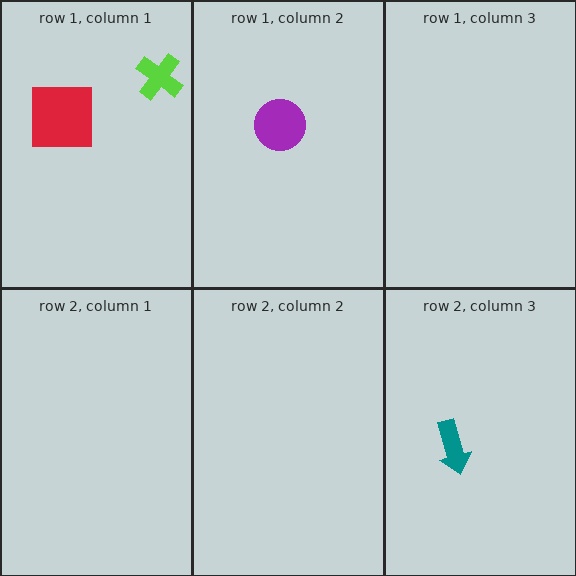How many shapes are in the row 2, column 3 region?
1.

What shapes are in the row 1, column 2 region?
The purple circle.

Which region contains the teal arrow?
The row 2, column 3 region.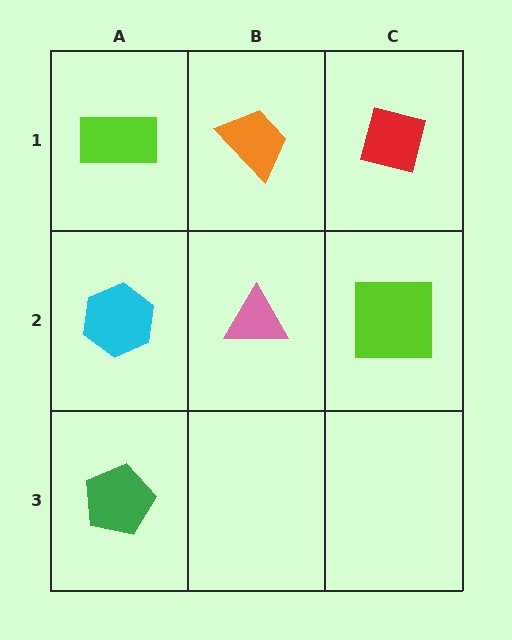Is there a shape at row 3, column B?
No, that cell is empty.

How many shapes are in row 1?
3 shapes.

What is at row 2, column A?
A cyan hexagon.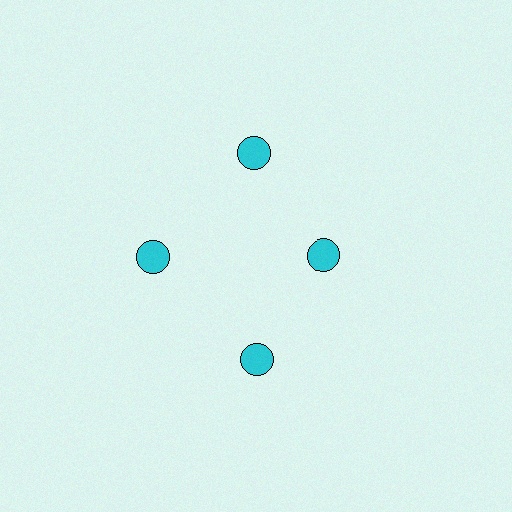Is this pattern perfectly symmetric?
No. The 4 cyan circles are arranged in a ring, but one element near the 3 o'clock position is pulled inward toward the center, breaking the 4-fold rotational symmetry.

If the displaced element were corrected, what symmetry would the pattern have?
It would have 4-fold rotational symmetry — the pattern would map onto itself every 90 degrees.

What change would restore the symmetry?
The symmetry would be restored by moving it outward, back onto the ring so that all 4 circles sit at equal angles and equal distance from the center.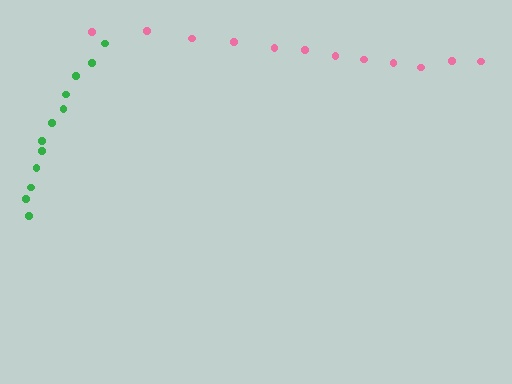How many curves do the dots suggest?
There are 2 distinct paths.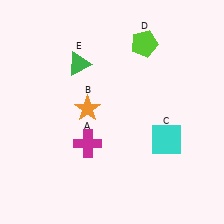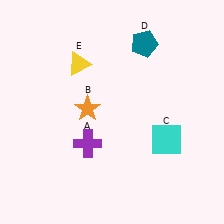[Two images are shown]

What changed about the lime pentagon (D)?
In Image 1, D is lime. In Image 2, it changed to teal.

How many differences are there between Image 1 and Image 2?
There are 3 differences between the two images.